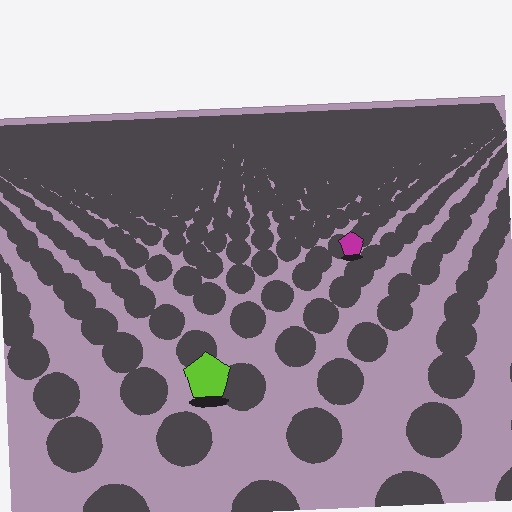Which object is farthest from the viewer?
The magenta pentagon is farthest from the viewer. It appears smaller and the ground texture around it is denser.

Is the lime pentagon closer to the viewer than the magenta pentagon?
Yes. The lime pentagon is closer — you can tell from the texture gradient: the ground texture is coarser near it.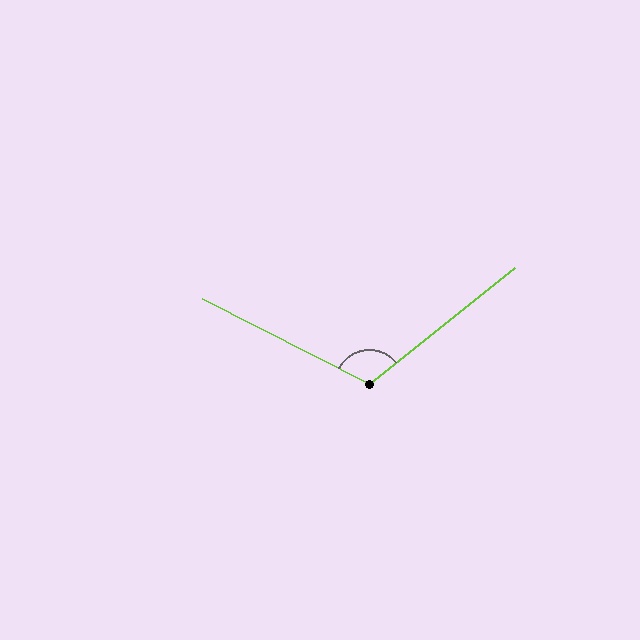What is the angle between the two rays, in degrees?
Approximately 115 degrees.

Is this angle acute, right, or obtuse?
It is obtuse.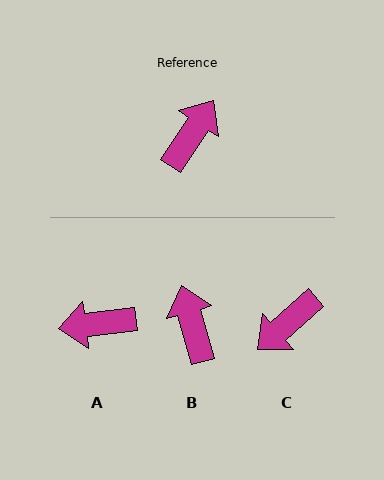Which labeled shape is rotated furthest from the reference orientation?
C, about 165 degrees away.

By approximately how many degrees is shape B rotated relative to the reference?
Approximately 49 degrees counter-clockwise.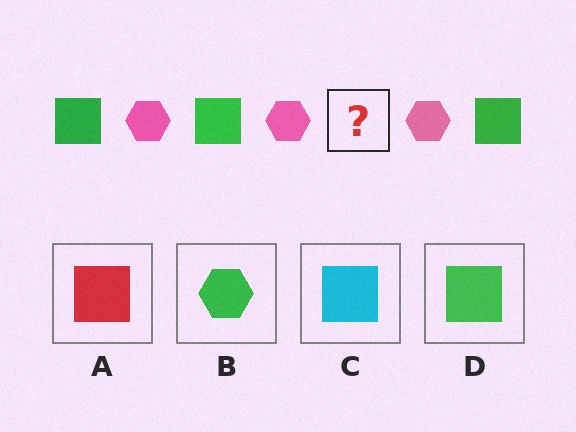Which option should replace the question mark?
Option D.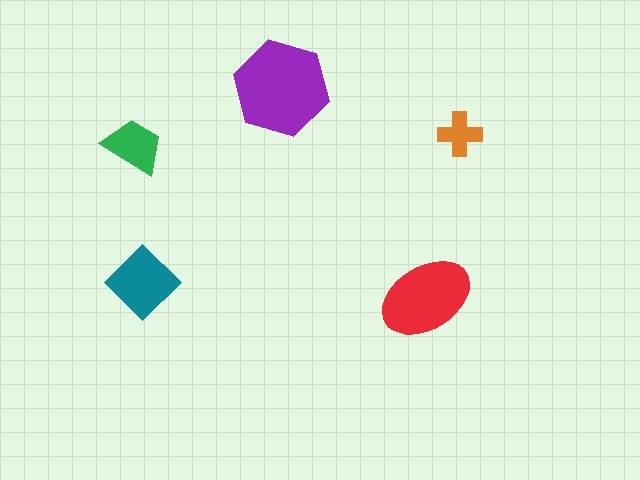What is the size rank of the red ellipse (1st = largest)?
2nd.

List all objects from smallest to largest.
The orange cross, the green trapezoid, the teal diamond, the red ellipse, the purple hexagon.